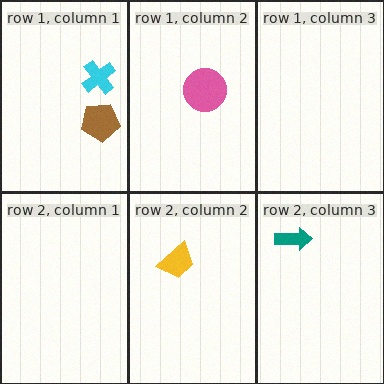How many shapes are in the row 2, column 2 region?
1.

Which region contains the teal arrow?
The row 2, column 3 region.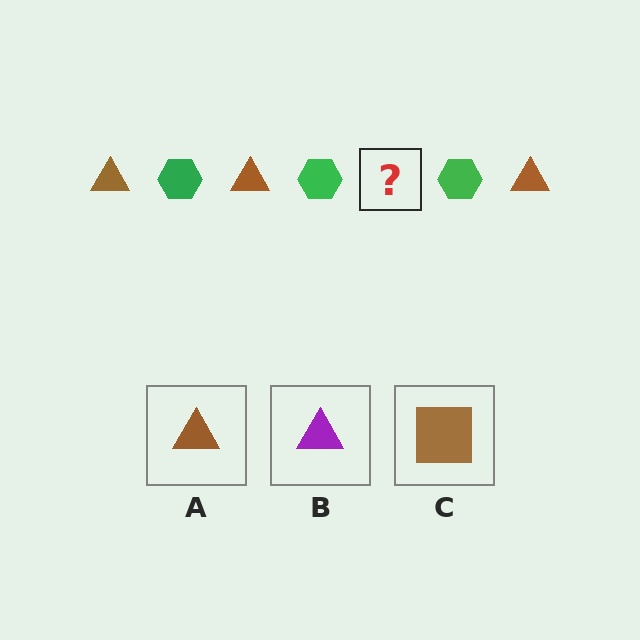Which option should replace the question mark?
Option A.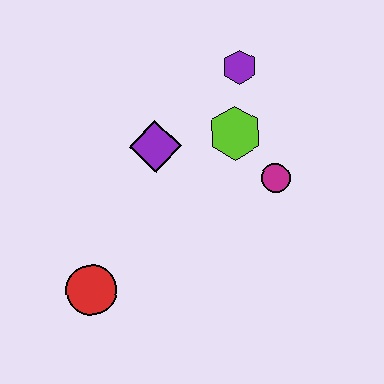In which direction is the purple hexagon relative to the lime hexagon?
The purple hexagon is above the lime hexagon.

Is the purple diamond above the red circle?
Yes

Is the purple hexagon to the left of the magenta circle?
Yes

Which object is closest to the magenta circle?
The lime hexagon is closest to the magenta circle.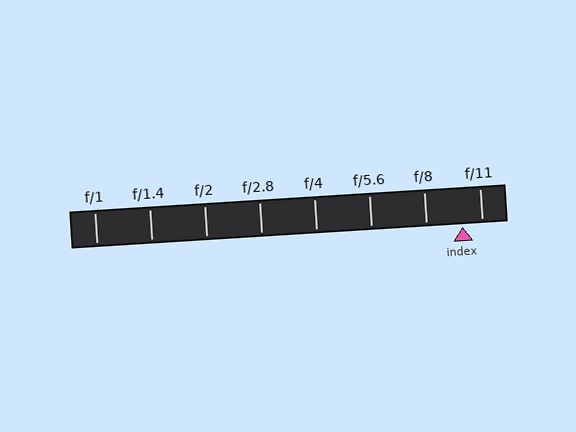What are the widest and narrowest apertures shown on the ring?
The widest aperture shown is f/1 and the narrowest is f/11.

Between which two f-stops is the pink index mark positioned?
The index mark is between f/8 and f/11.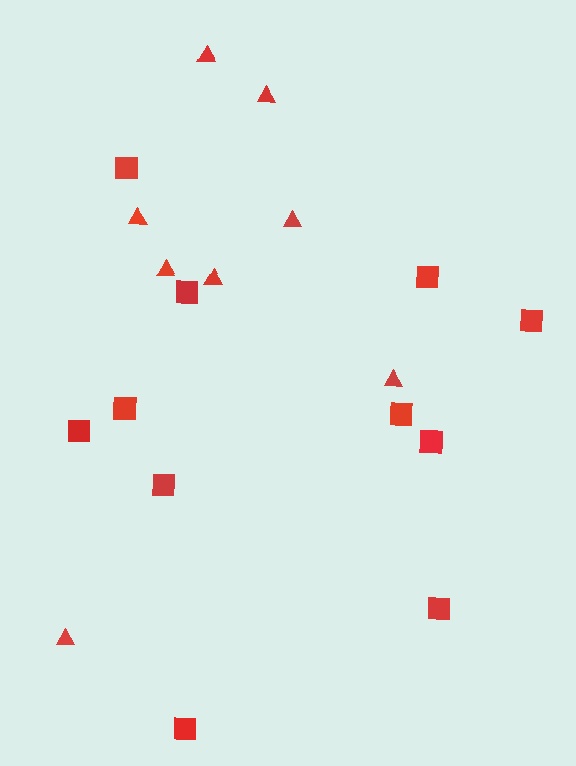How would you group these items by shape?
There are 2 groups: one group of triangles (8) and one group of squares (11).